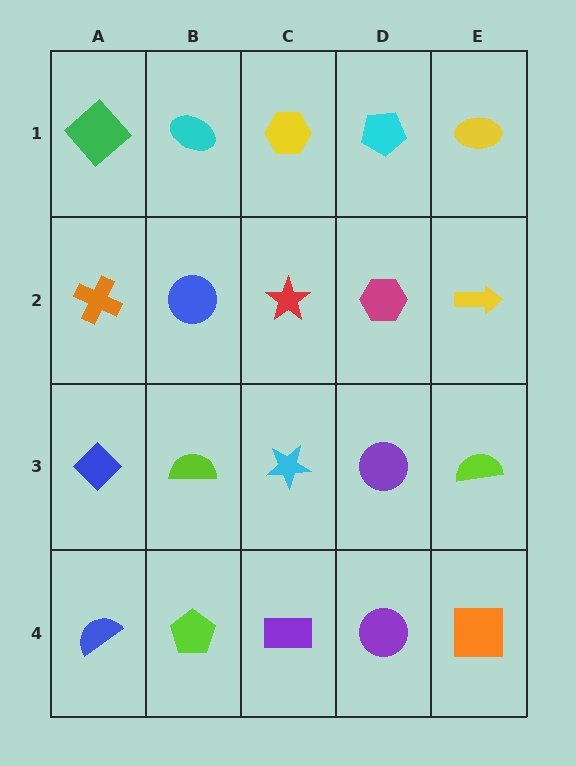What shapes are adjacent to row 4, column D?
A purple circle (row 3, column D), a purple rectangle (row 4, column C), an orange square (row 4, column E).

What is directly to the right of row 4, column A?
A lime pentagon.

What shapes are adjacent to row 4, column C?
A cyan star (row 3, column C), a lime pentagon (row 4, column B), a purple circle (row 4, column D).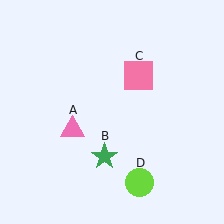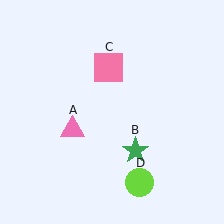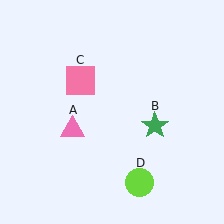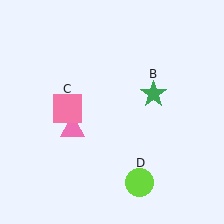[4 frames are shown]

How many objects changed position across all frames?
2 objects changed position: green star (object B), pink square (object C).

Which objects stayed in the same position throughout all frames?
Pink triangle (object A) and lime circle (object D) remained stationary.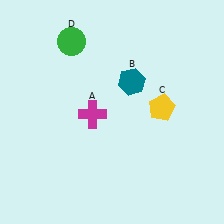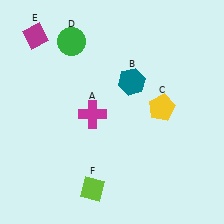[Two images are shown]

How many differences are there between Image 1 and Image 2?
There are 2 differences between the two images.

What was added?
A magenta diamond (E), a lime diamond (F) were added in Image 2.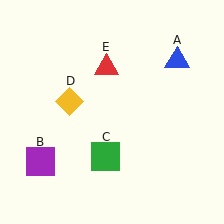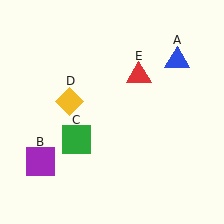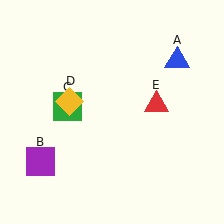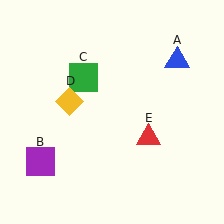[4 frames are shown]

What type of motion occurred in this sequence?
The green square (object C), red triangle (object E) rotated clockwise around the center of the scene.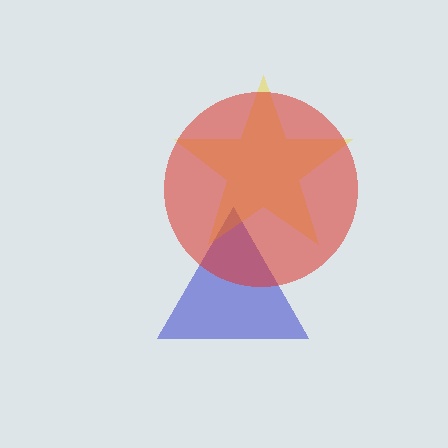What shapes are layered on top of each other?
The layered shapes are: a blue triangle, a yellow star, a red circle.